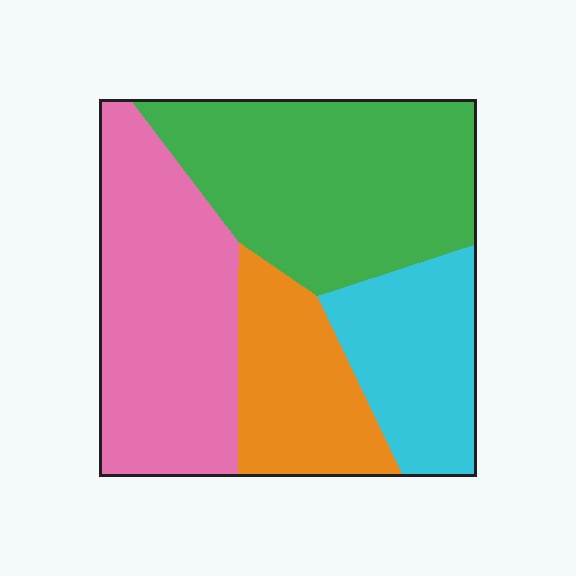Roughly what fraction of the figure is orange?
Orange takes up about one sixth (1/6) of the figure.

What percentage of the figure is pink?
Pink takes up between a quarter and a half of the figure.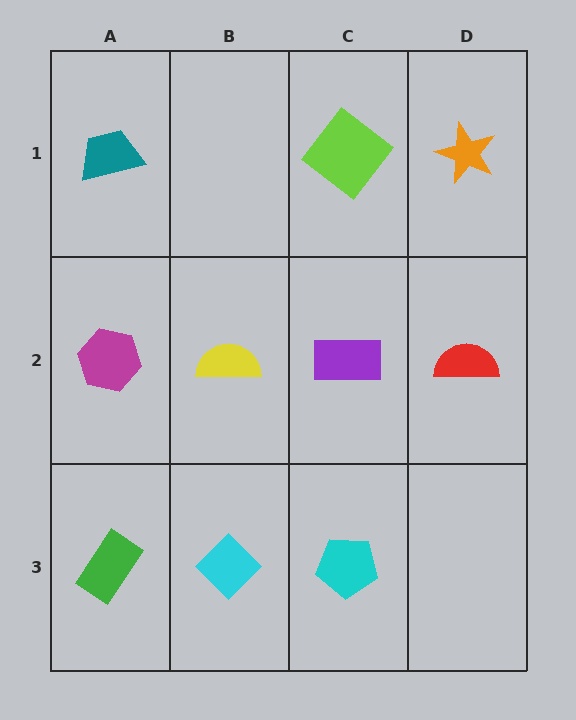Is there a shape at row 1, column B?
No, that cell is empty.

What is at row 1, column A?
A teal trapezoid.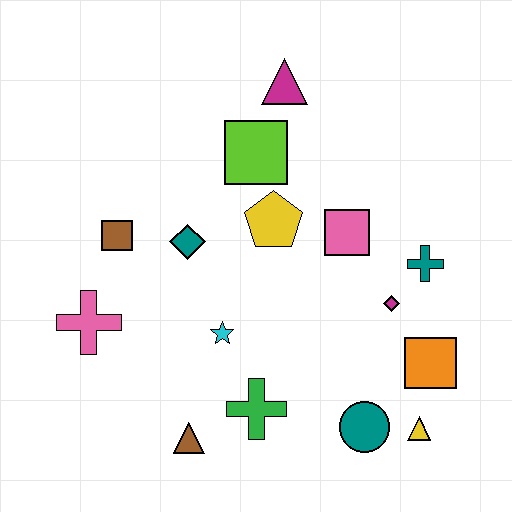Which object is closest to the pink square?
The yellow pentagon is closest to the pink square.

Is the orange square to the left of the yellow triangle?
No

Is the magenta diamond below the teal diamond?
Yes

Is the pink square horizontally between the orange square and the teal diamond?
Yes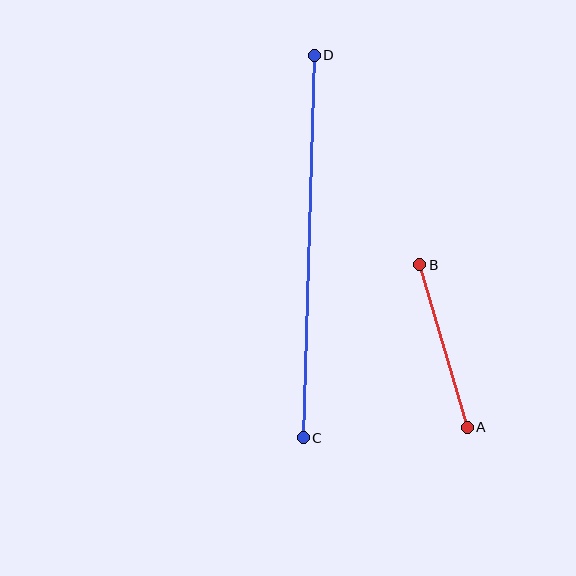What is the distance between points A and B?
The distance is approximately 169 pixels.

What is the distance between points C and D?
The distance is approximately 383 pixels.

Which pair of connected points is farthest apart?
Points C and D are farthest apart.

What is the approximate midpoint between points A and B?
The midpoint is at approximately (443, 346) pixels.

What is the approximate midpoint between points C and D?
The midpoint is at approximately (309, 247) pixels.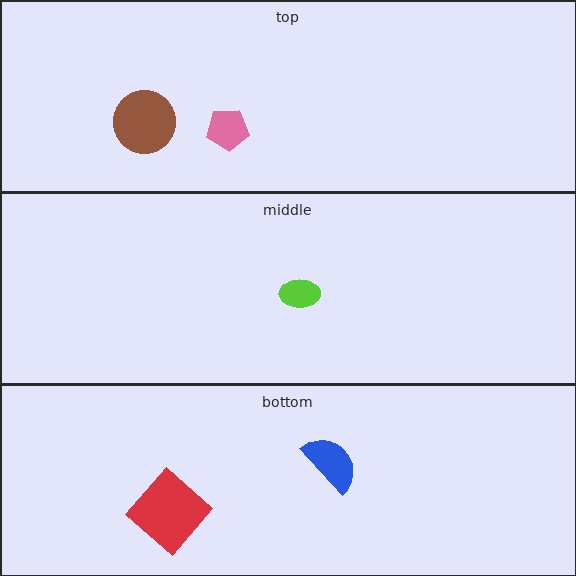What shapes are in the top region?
The brown circle, the pink pentagon.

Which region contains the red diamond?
The bottom region.